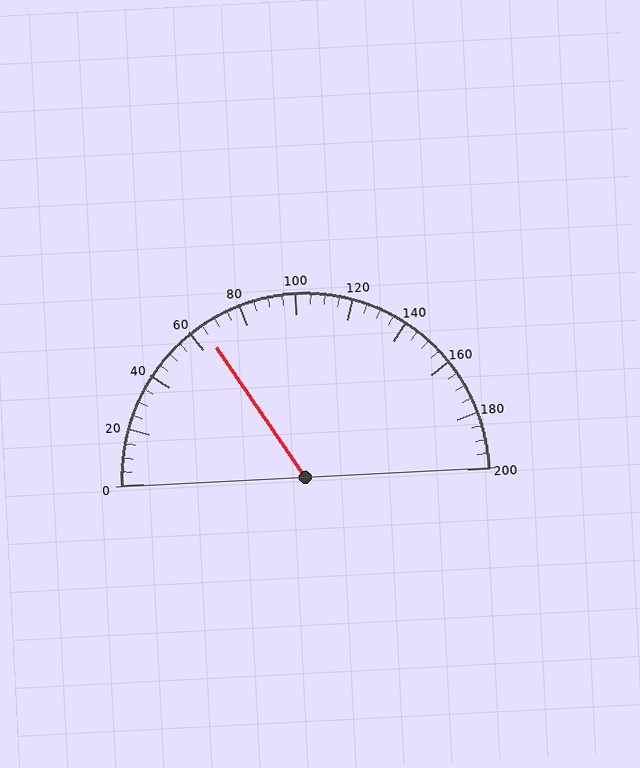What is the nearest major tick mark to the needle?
The nearest major tick mark is 60.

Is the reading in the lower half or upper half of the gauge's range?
The reading is in the lower half of the range (0 to 200).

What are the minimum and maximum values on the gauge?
The gauge ranges from 0 to 200.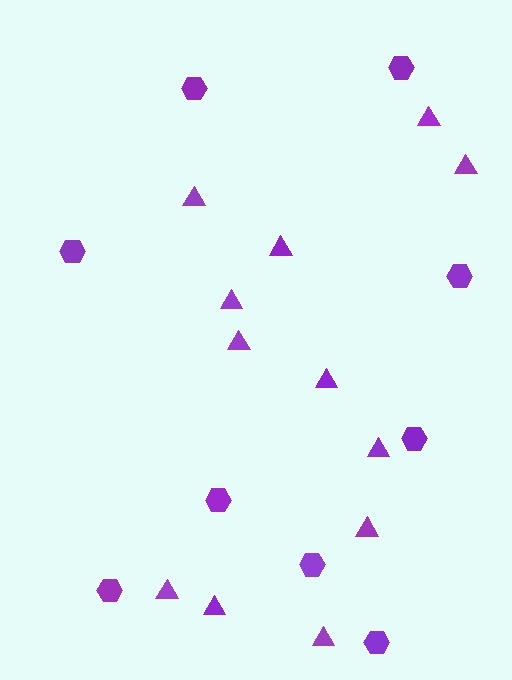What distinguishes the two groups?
There are 2 groups: one group of hexagons (9) and one group of triangles (12).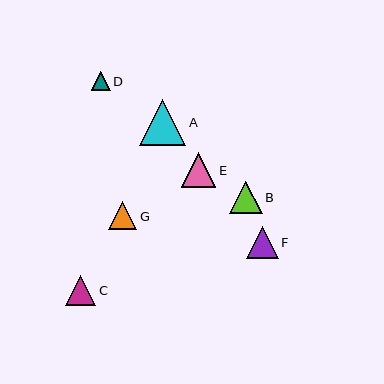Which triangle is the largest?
Triangle A is the largest with a size of approximately 46 pixels.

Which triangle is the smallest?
Triangle D is the smallest with a size of approximately 19 pixels.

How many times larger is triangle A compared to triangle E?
Triangle A is approximately 1.3 times the size of triangle E.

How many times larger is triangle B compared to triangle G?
Triangle B is approximately 1.1 times the size of triangle G.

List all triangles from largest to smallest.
From largest to smallest: A, E, B, F, C, G, D.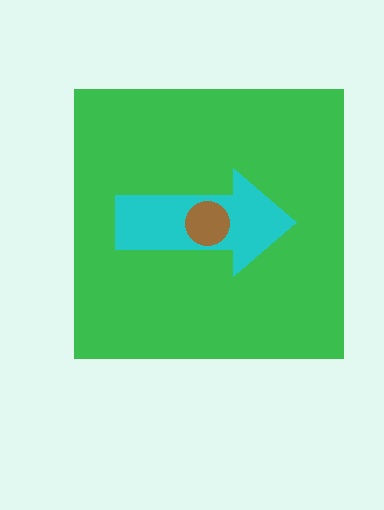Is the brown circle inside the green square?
Yes.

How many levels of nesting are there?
3.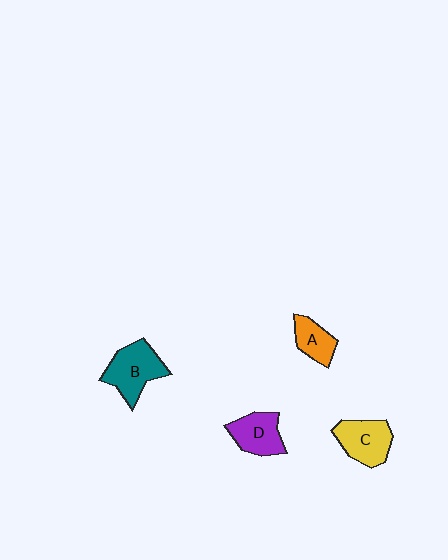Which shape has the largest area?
Shape B (teal).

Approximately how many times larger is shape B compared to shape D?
Approximately 1.3 times.